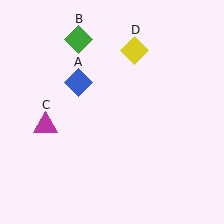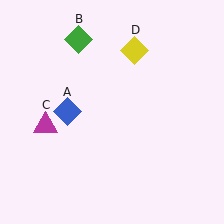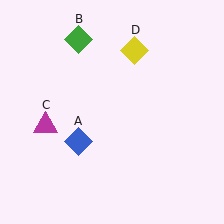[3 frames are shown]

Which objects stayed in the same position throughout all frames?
Green diamond (object B) and magenta triangle (object C) and yellow diamond (object D) remained stationary.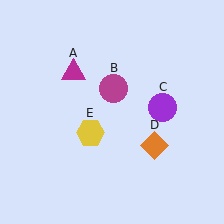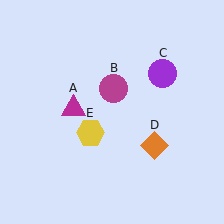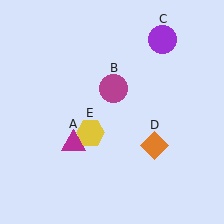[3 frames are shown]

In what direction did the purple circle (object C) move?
The purple circle (object C) moved up.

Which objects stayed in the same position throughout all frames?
Magenta circle (object B) and orange diamond (object D) and yellow hexagon (object E) remained stationary.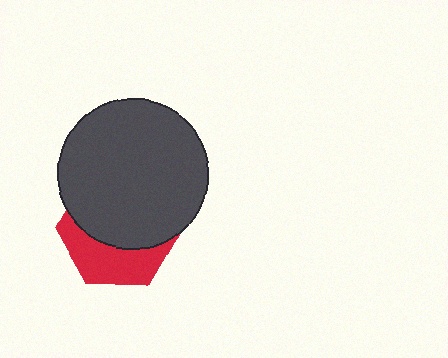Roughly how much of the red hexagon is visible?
A small part of it is visible (roughly 38%).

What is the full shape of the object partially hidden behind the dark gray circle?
The partially hidden object is a red hexagon.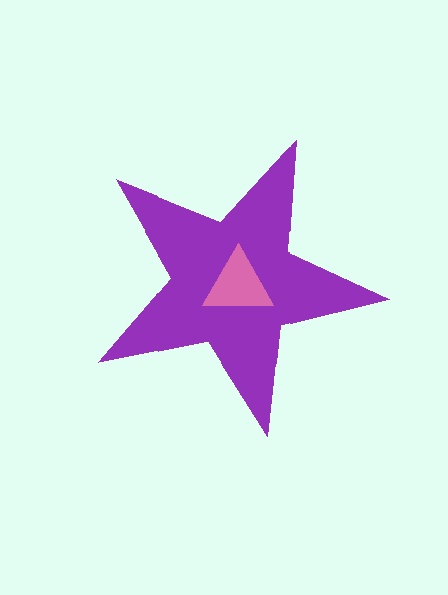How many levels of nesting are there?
2.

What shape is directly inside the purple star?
The pink triangle.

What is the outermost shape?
The purple star.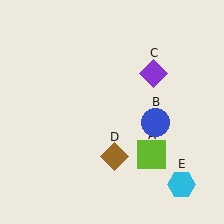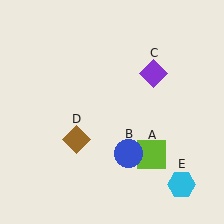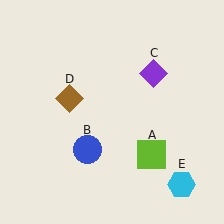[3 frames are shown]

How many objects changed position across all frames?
2 objects changed position: blue circle (object B), brown diamond (object D).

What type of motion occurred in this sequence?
The blue circle (object B), brown diamond (object D) rotated clockwise around the center of the scene.